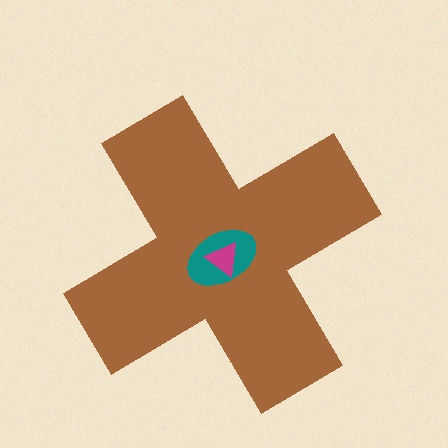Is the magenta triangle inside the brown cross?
Yes.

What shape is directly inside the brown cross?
The teal ellipse.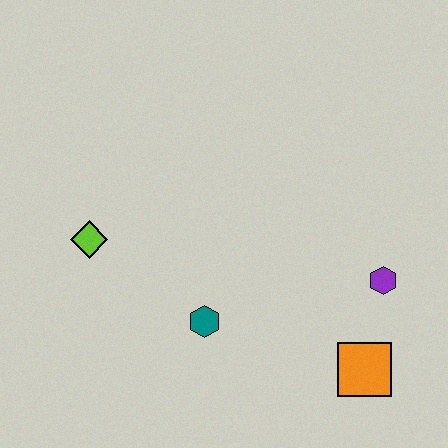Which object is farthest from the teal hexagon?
The purple hexagon is farthest from the teal hexagon.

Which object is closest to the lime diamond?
The teal hexagon is closest to the lime diamond.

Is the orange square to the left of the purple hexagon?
Yes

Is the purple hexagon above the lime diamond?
No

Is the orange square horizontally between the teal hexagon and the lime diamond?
No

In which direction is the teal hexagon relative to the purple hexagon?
The teal hexagon is to the left of the purple hexagon.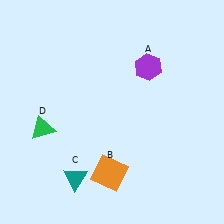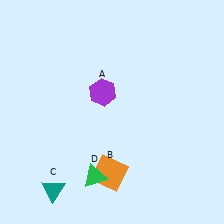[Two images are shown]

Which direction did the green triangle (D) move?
The green triangle (D) moved right.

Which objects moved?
The objects that moved are: the purple hexagon (A), the teal triangle (C), the green triangle (D).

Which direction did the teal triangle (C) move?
The teal triangle (C) moved left.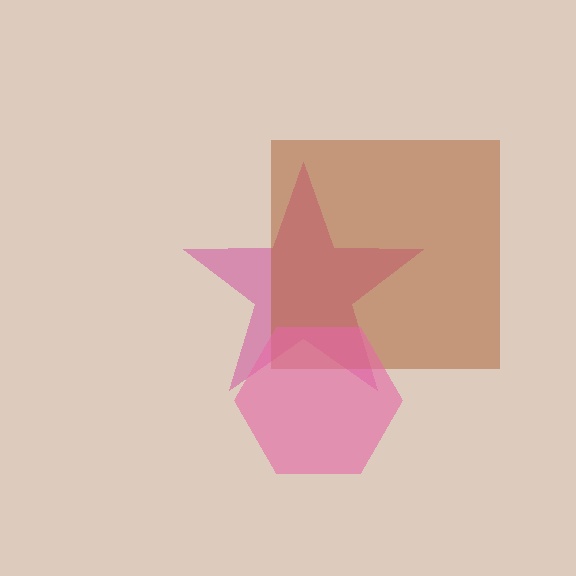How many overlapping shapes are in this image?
There are 3 overlapping shapes in the image.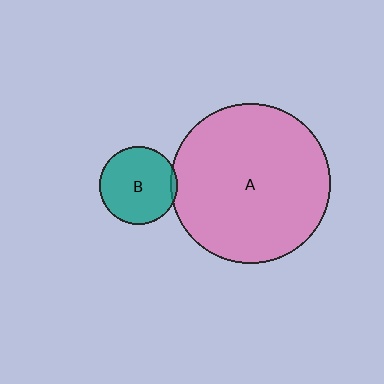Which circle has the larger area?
Circle A (pink).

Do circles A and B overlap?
Yes.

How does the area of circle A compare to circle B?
Approximately 4.1 times.